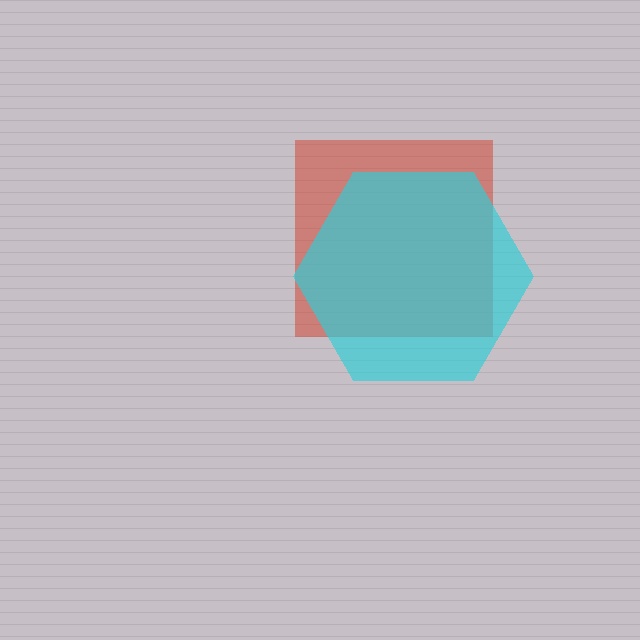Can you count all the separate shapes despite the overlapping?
Yes, there are 2 separate shapes.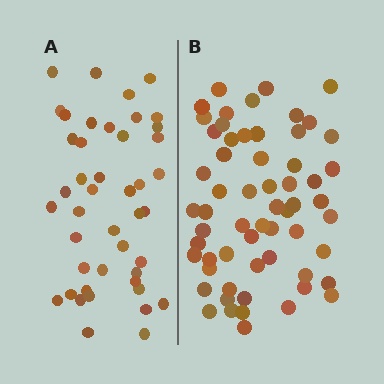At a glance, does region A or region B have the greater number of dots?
Region B (the right region) has more dots.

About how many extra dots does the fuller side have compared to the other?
Region B has approximately 15 more dots than region A.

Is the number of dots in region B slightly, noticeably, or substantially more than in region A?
Region B has noticeably more, but not dramatically so. The ratio is roughly 1.4 to 1.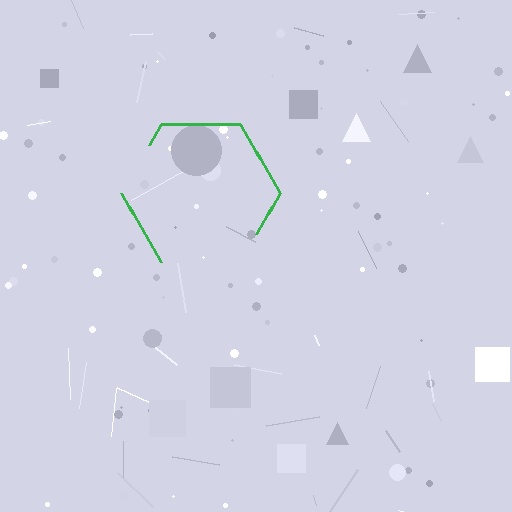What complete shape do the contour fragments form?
The contour fragments form a hexagon.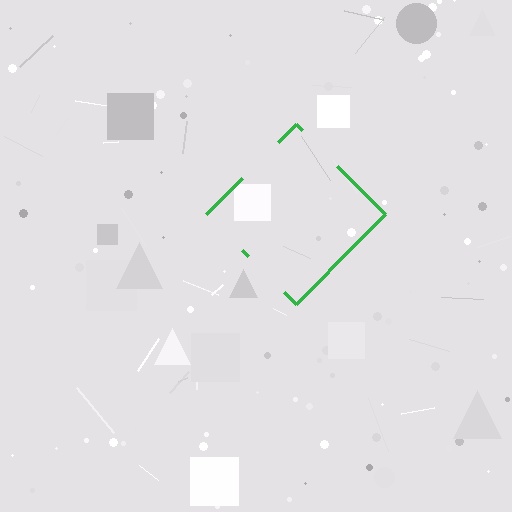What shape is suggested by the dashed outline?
The dashed outline suggests a diamond.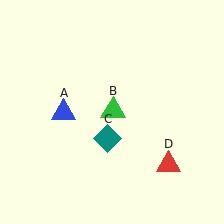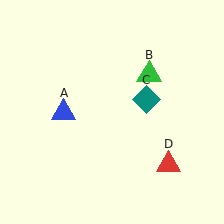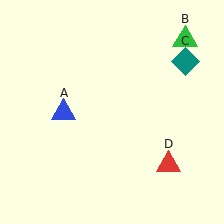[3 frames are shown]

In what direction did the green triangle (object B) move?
The green triangle (object B) moved up and to the right.